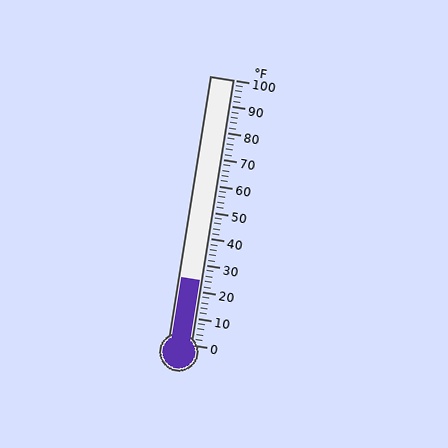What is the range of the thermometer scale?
The thermometer scale ranges from 0°F to 100°F.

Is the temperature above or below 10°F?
The temperature is above 10°F.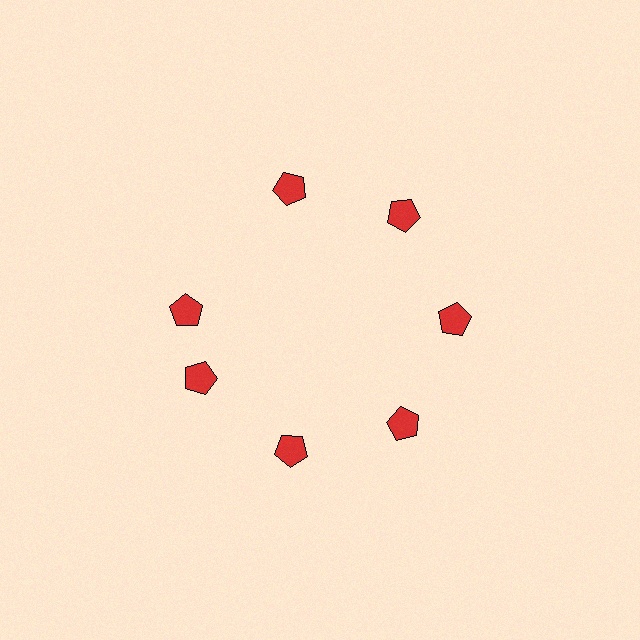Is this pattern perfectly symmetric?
No. The 7 red pentagons are arranged in a ring, but one element near the 10 o'clock position is rotated out of alignment along the ring, breaking the 7-fold rotational symmetry.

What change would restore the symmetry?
The symmetry would be restored by rotating it back into even spacing with its neighbors so that all 7 pentagons sit at equal angles and equal distance from the center.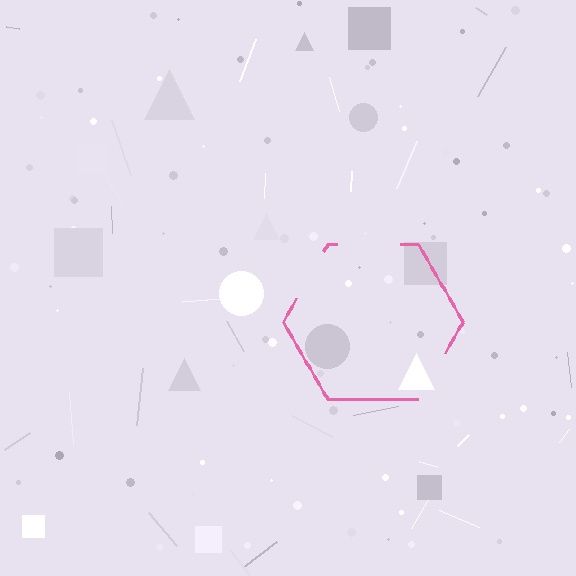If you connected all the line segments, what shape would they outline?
They would outline a hexagon.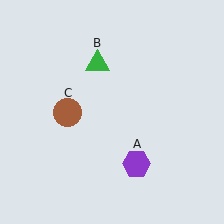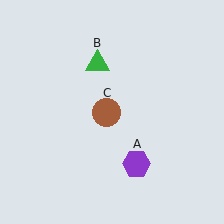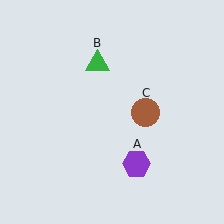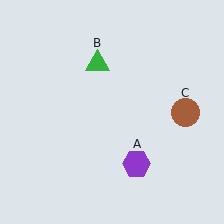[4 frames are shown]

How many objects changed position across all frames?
1 object changed position: brown circle (object C).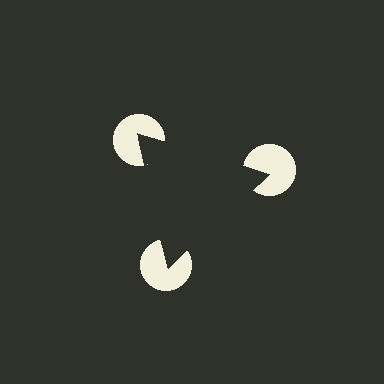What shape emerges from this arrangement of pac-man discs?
An illusory triangle — its edges are inferred from the aligned wedge cuts in the pac-man discs, not physically drawn.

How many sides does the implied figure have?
3 sides.